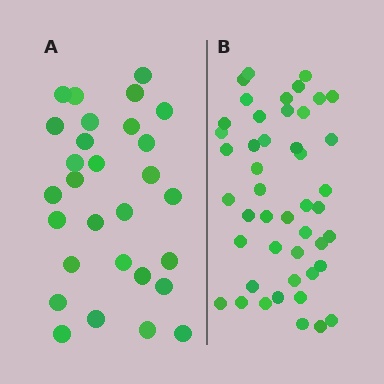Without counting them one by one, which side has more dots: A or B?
Region B (the right region) has more dots.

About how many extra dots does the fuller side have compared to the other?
Region B has approximately 15 more dots than region A.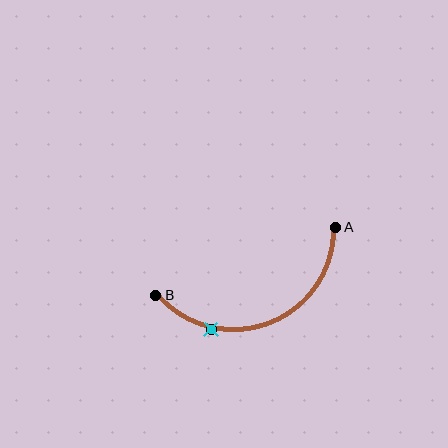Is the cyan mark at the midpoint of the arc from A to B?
No. The cyan mark lies on the arc but is closer to endpoint B. The arc midpoint would be at the point on the curve equidistant along the arc from both A and B.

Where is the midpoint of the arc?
The arc midpoint is the point on the curve farthest from the straight line joining A and B. It sits below that line.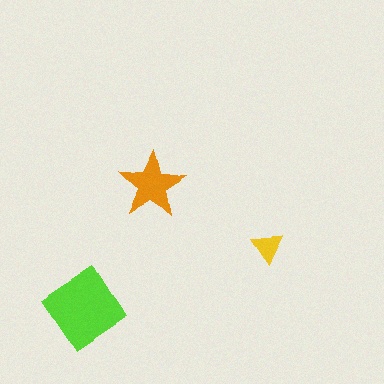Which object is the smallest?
The yellow triangle.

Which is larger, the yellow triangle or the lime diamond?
The lime diamond.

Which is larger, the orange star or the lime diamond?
The lime diamond.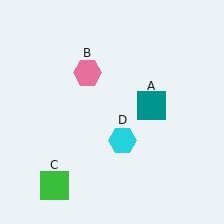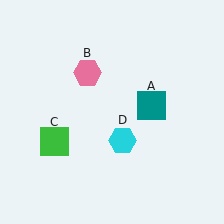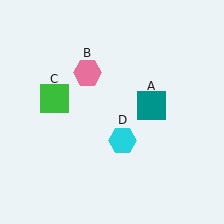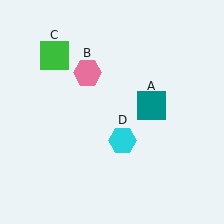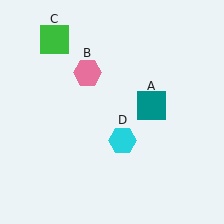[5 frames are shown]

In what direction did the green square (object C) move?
The green square (object C) moved up.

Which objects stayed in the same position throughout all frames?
Teal square (object A) and pink hexagon (object B) and cyan hexagon (object D) remained stationary.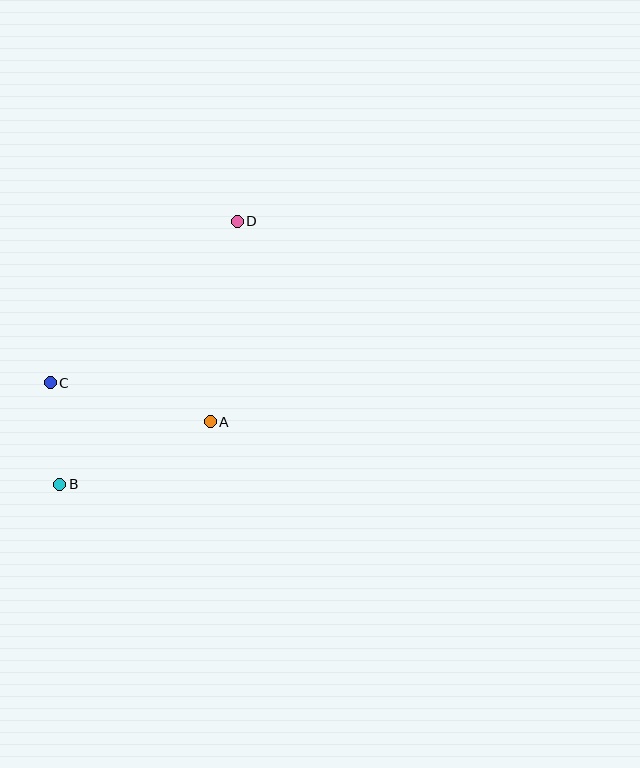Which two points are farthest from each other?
Points B and D are farthest from each other.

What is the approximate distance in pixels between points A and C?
The distance between A and C is approximately 164 pixels.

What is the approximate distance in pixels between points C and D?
The distance between C and D is approximately 247 pixels.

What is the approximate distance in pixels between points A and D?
The distance between A and D is approximately 202 pixels.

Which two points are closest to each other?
Points B and C are closest to each other.